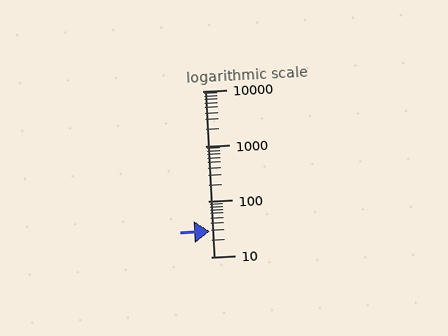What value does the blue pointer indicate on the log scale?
The pointer indicates approximately 29.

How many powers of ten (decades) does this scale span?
The scale spans 3 decades, from 10 to 10000.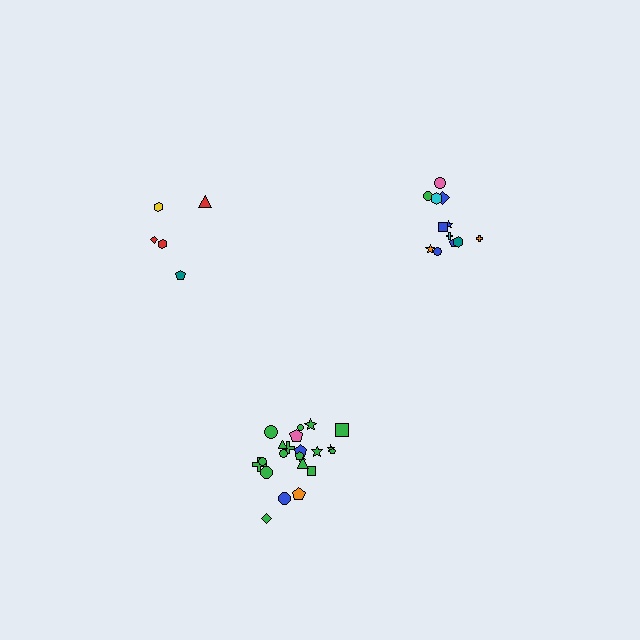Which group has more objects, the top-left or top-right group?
The top-right group.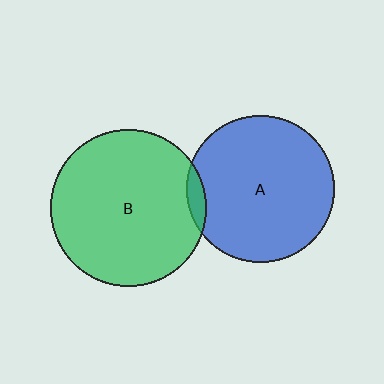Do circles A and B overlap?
Yes.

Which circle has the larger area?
Circle B (green).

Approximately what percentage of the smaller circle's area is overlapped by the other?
Approximately 5%.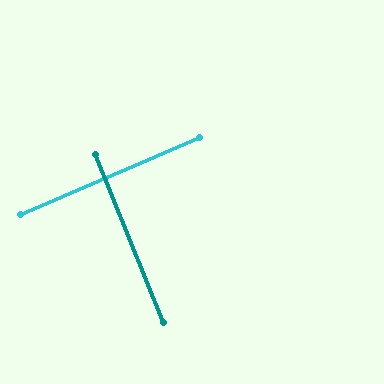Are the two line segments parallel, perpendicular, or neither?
Perpendicular — they meet at approximately 88°.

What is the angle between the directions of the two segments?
Approximately 88 degrees.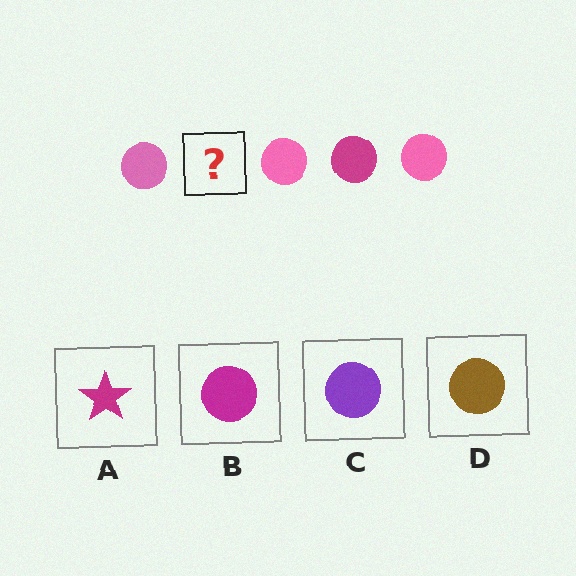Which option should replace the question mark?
Option B.